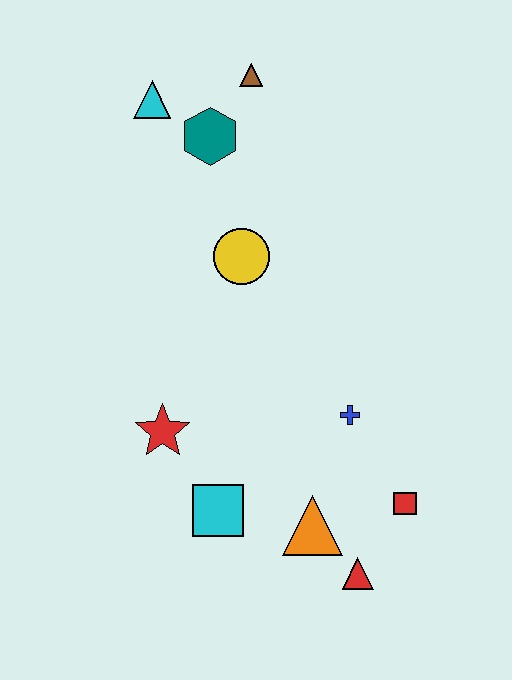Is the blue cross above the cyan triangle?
No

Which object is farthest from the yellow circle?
The red triangle is farthest from the yellow circle.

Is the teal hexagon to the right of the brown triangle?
No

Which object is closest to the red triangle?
The orange triangle is closest to the red triangle.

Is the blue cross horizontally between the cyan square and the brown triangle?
No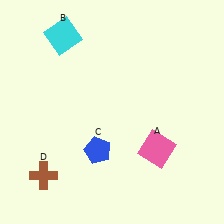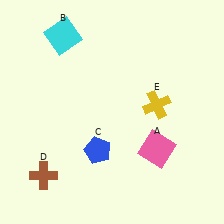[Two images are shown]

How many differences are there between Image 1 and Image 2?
There is 1 difference between the two images.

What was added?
A yellow cross (E) was added in Image 2.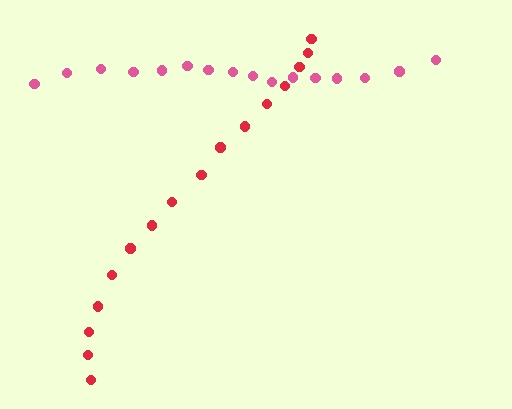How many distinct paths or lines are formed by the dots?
There are 2 distinct paths.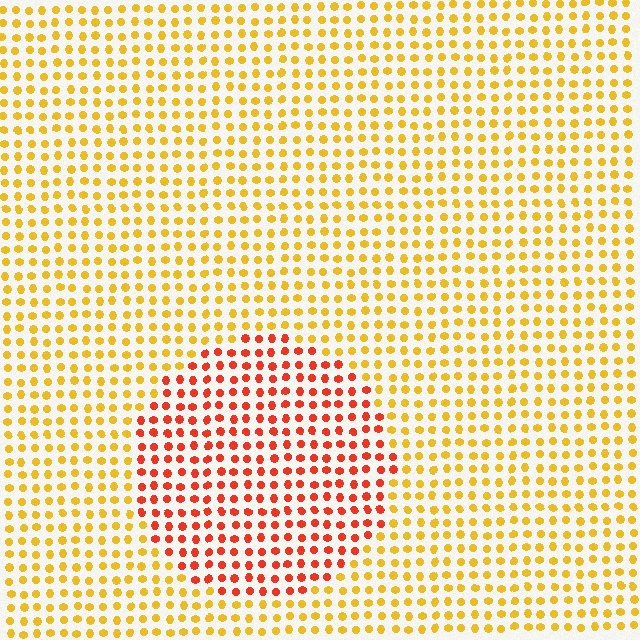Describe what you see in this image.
The image is filled with small yellow elements in a uniform arrangement. A circle-shaped region is visible where the elements are tinted to a slightly different hue, forming a subtle color boundary.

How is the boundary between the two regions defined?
The boundary is defined purely by a slight shift in hue (about 42 degrees). Spacing, size, and orientation are identical on both sides.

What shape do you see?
I see a circle.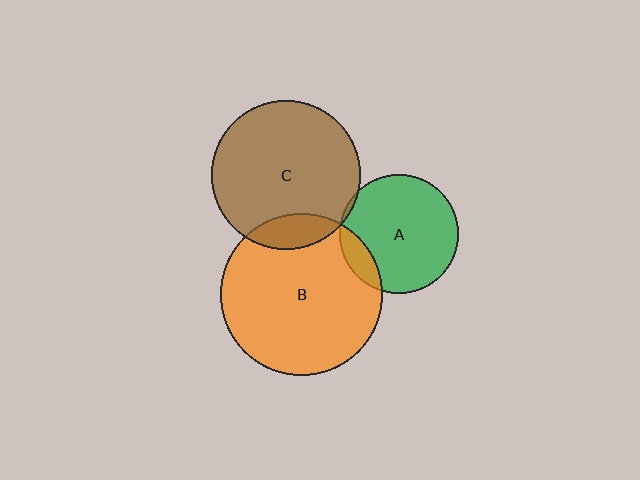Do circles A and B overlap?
Yes.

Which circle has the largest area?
Circle B (orange).